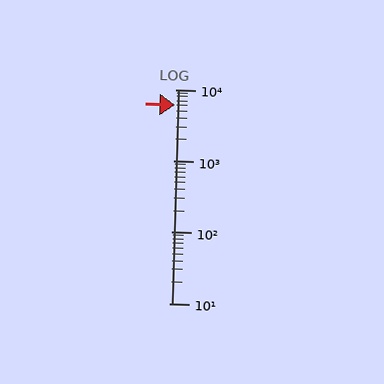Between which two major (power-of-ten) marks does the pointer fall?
The pointer is between 1000 and 10000.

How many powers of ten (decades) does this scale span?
The scale spans 3 decades, from 10 to 10000.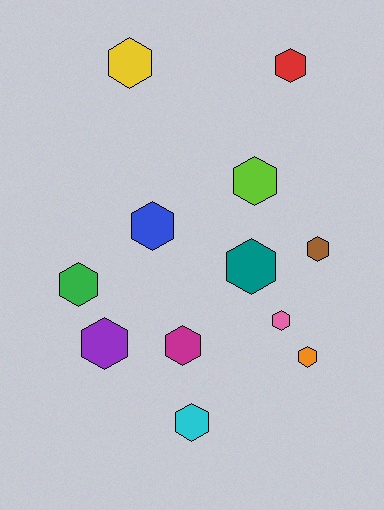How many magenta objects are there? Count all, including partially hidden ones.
There is 1 magenta object.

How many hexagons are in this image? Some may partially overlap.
There are 12 hexagons.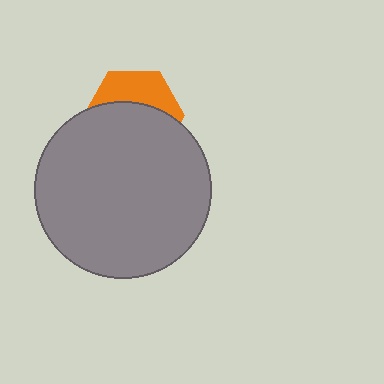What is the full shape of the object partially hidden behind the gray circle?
The partially hidden object is an orange hexagon.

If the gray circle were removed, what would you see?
You would see the complete orange hexagon.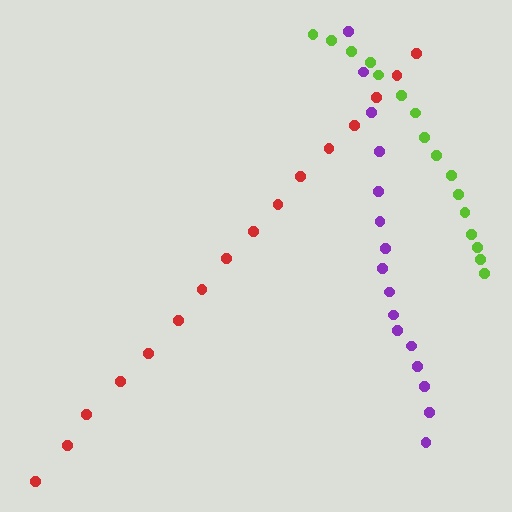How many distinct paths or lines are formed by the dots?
There are 3 distinct paths.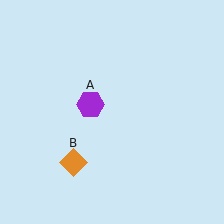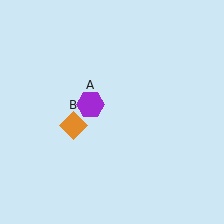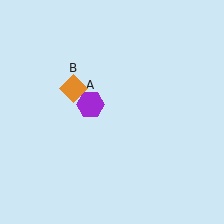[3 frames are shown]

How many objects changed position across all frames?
1 object changed position: orange diamond (object B).